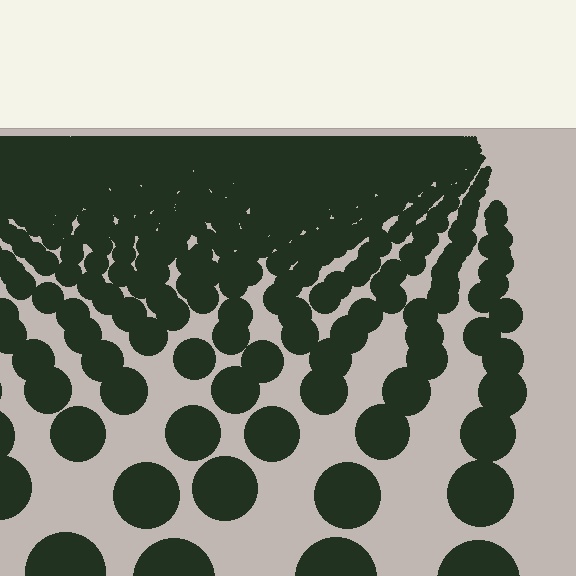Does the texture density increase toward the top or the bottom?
Density increases toward the top.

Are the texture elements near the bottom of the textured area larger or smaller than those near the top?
Larger. Near the bottom, elements are closer to the viewer and appear at a bigger on-screen size.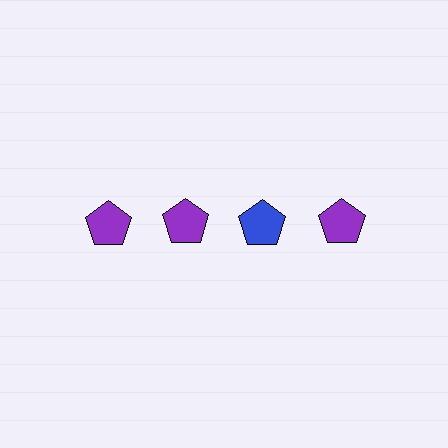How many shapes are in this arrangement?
There are 4 shapes arranged in a grid pattern.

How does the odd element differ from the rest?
It has a different color: blue instead of purple.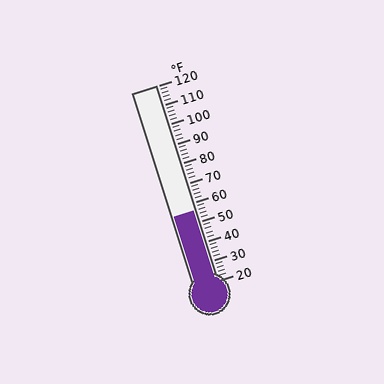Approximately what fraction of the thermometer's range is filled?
The thermometer is filled to approximately 35% of its range.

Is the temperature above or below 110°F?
The temperature is below 110°F.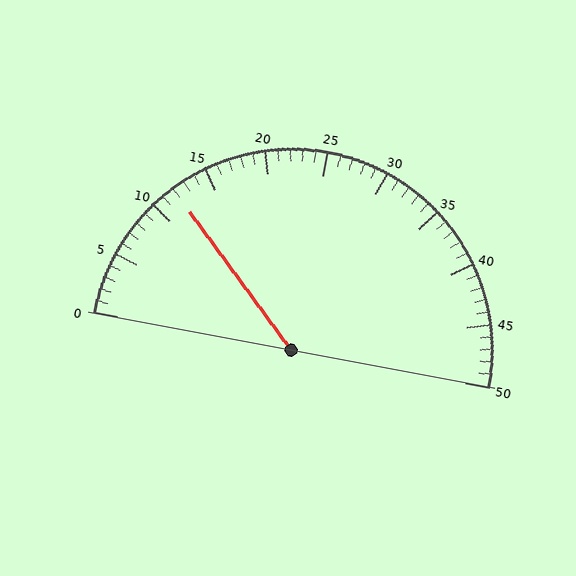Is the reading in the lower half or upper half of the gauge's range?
The reading is in the lower half of the range (0 to 50).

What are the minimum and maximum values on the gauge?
The gauge ranges from 0 to 50.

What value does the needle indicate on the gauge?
The needle indicates approximately 12.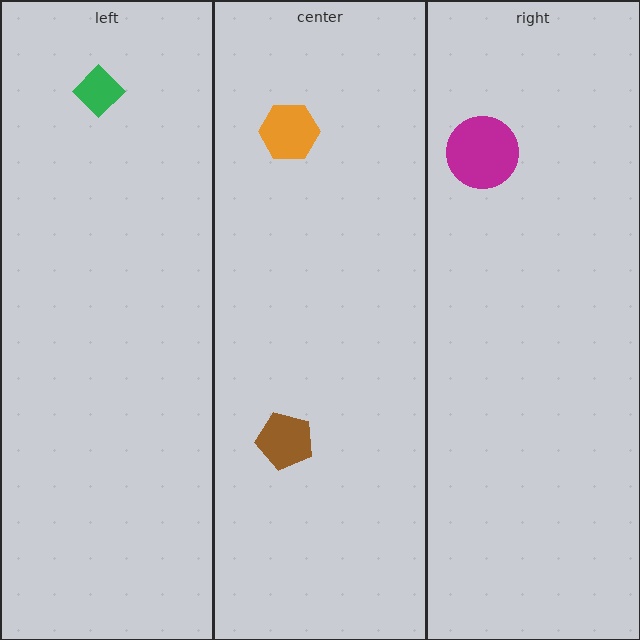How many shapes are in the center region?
2.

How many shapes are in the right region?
1.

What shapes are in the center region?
The orange hexagon, the brown pentagon.